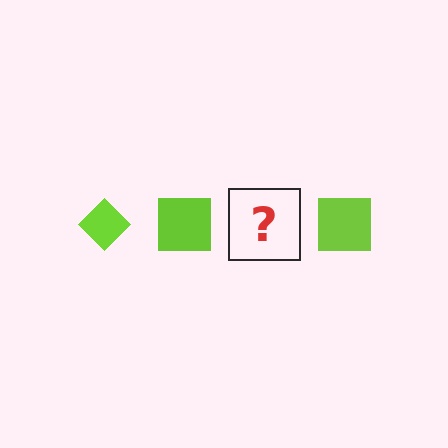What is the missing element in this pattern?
The missing element is a lime diamond.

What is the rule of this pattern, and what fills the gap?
The rule is that the pattern cycles through diamond, square shapes in lime. The gap should be filled with a lime diamond.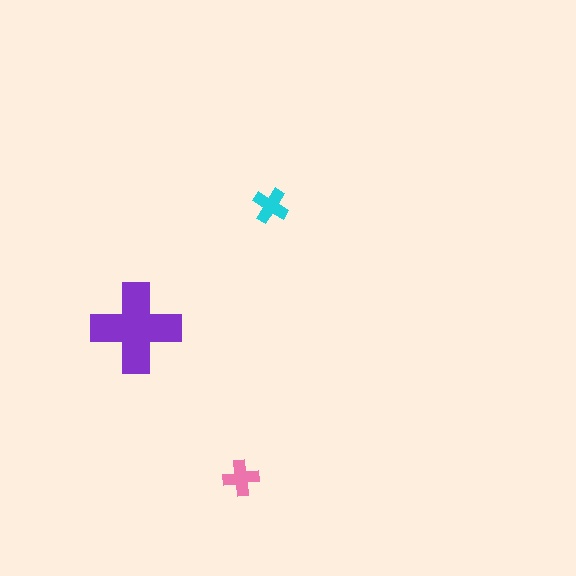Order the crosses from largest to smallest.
the purple one, the pink one, the cyan one.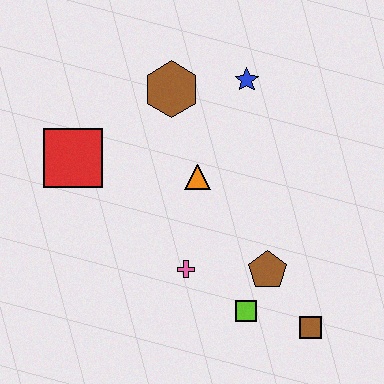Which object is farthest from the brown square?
The red square is farthest from the brown square.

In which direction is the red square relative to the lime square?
The red square is to the left of the lime square.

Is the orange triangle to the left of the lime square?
Yes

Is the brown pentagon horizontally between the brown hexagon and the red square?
No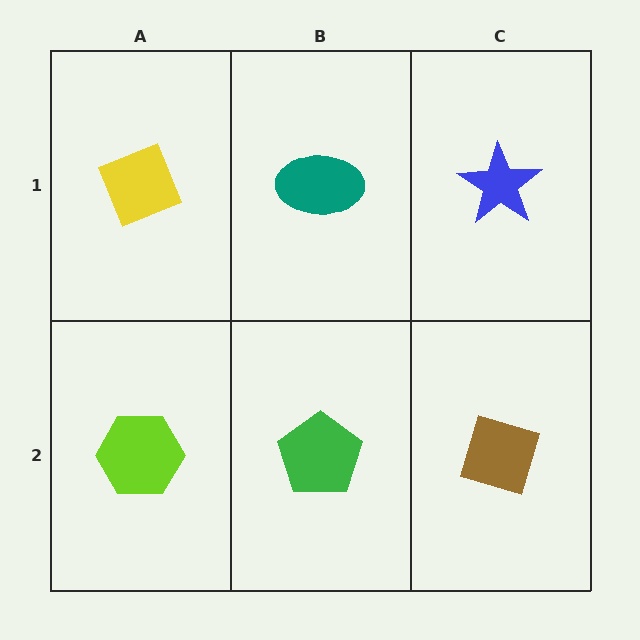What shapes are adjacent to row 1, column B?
A green pentagon (row 2, column B), a yellow diamond (row 1, column A), a blue star (row 1, column C).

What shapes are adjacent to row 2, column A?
A yellow diamond (row 1, column A), a green pentagon (row 2, column B).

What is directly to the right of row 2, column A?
A green pentagon.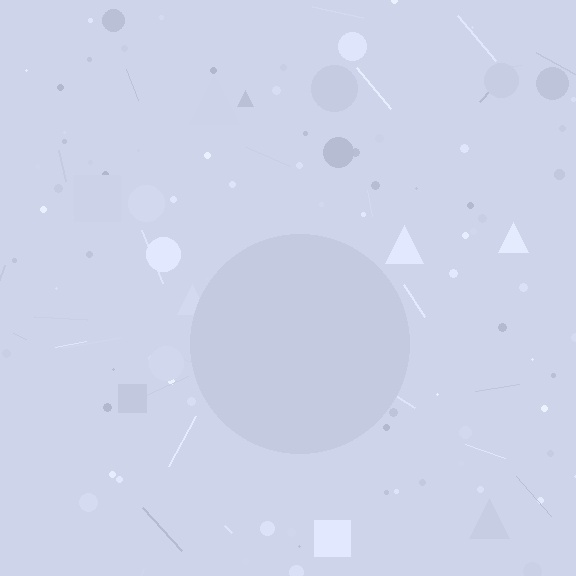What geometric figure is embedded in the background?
A circle is embedded in the background.